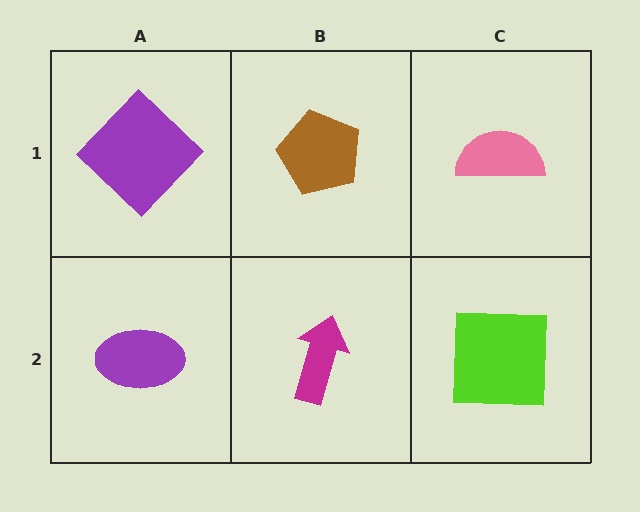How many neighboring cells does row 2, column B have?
3.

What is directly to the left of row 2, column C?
A magenta arrow.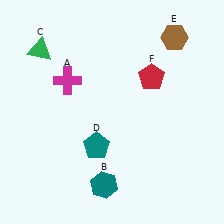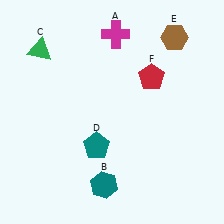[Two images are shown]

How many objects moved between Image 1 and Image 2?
1 object moved between the two images.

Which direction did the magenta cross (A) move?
The magenta cross (A) moved right.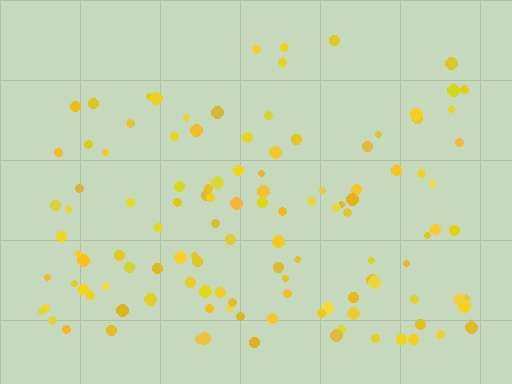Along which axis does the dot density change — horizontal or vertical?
Vertical.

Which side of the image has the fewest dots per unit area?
The top.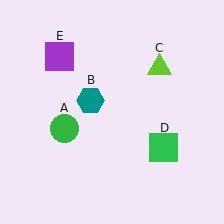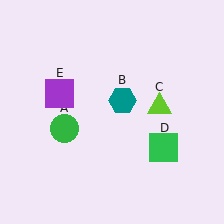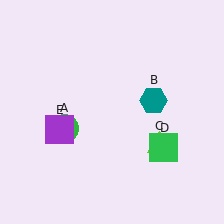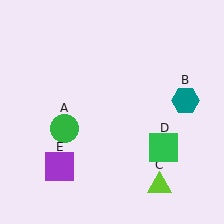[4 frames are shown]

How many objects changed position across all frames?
3 objects changed position: teal hexagon (object B), lime triangle (object C), purple square (object E).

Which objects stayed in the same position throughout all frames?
Green circle (object A) and green square (object D) remained stationary.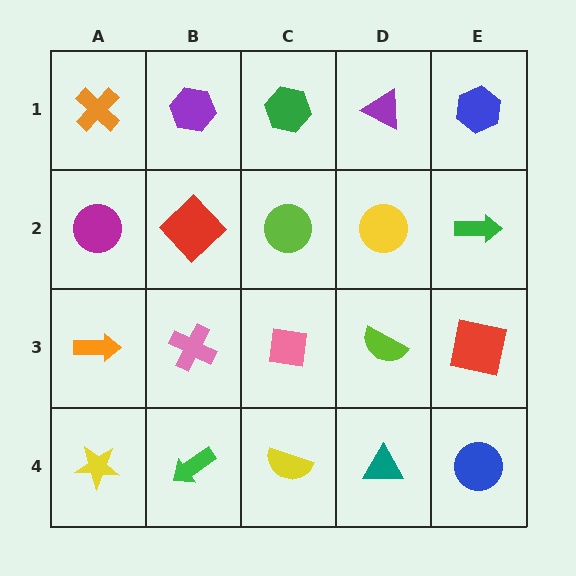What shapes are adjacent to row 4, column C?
A pink square (row 3, column C), a green arrow (row 4, column B), a teal triangle (row 4, column D).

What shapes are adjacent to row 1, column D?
A yellow circle (row 2, column D), a green hexagon (row 1, column C), a blue hexagon (row 1, column E).